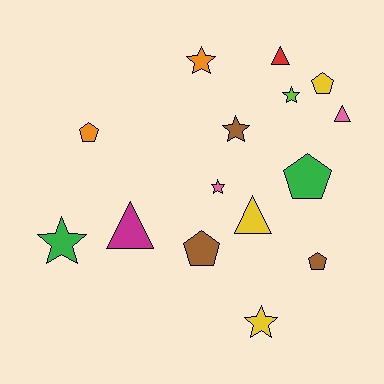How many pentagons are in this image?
There are 5 pentagons.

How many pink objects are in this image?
There are 2 pink objects.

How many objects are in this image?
There are 15 objects.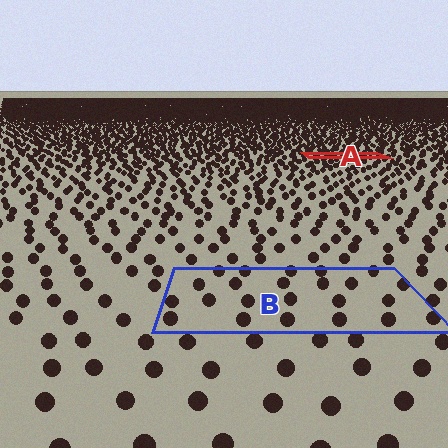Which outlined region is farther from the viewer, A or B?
Region A is farther from the viewer — the texture elements inside it appear smaller and more densely packed.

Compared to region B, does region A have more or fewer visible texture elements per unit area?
Region A has more texture elements per unit area — they are packed more densely because it is farther away.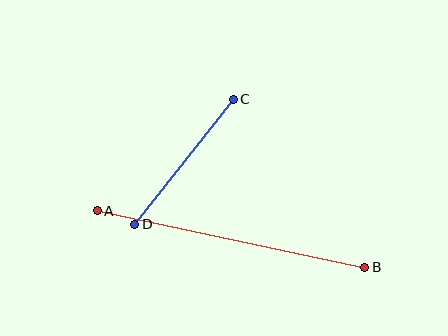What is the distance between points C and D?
The distance is approximately 159 pixels.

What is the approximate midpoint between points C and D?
The midpoint is at approximately (184, 162) pixels.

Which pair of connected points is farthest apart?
Points A and B are farthest apart.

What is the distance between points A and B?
The distance is approximately 273 pixels.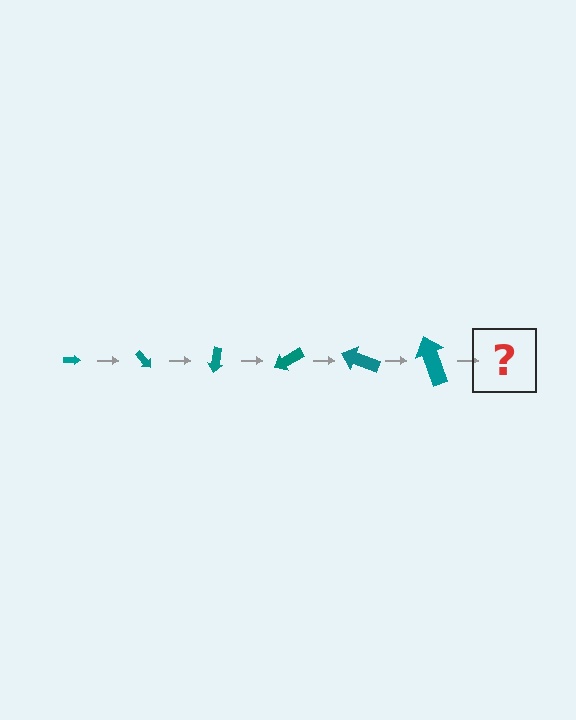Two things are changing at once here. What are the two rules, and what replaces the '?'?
The two rules are that the arrow grows larger each step and it rotates 50 degrees each step. The '?' should be an arrow, larger than the previous one and rotated 300 degrees from the start.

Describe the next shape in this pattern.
It should be an arrow, larger than the previous one and rotated 300 degrees from the start.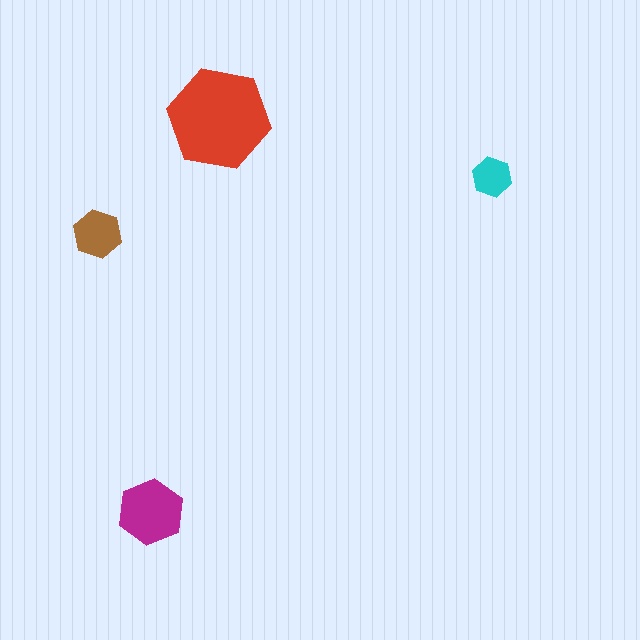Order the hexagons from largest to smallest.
the red one, the magenta one, the brown one, the cyan one.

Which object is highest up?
The red hexagon is topmost.